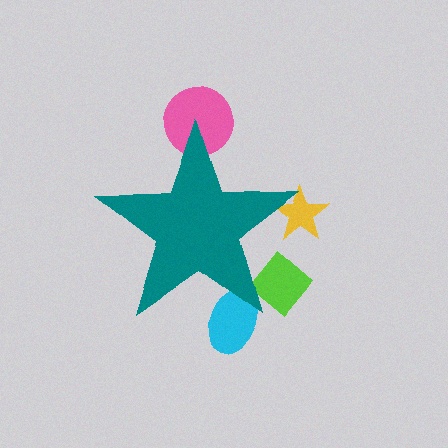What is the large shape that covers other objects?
A teal star.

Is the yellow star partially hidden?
Yes, the yellow star is partially hidden behind the teal star.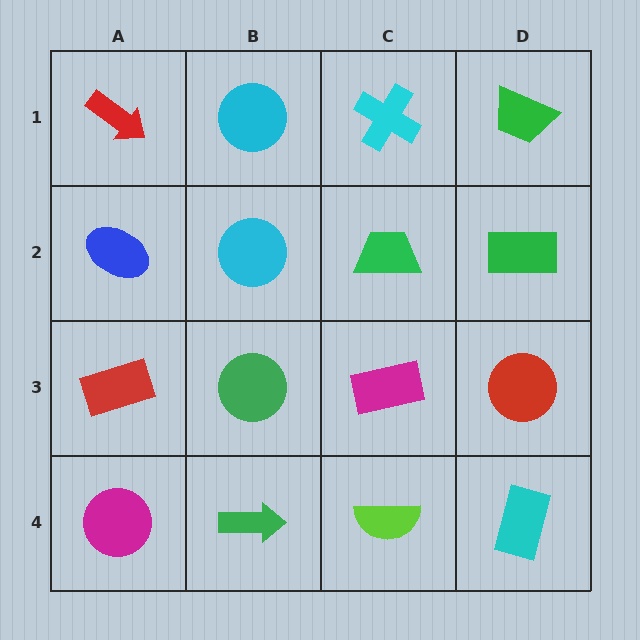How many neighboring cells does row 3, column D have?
3.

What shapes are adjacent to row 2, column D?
A green trapezoid (row 1, column D), a red circle (row 3, column D), a green trapezoid (row 2, column C).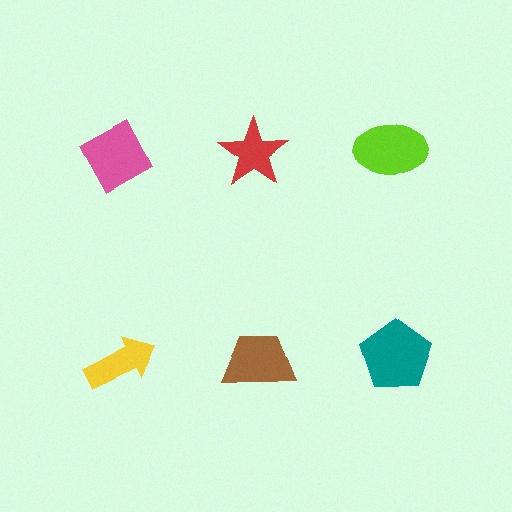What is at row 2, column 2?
A brown trapezoid.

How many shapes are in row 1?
3 shapes.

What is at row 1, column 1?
A pink diamond.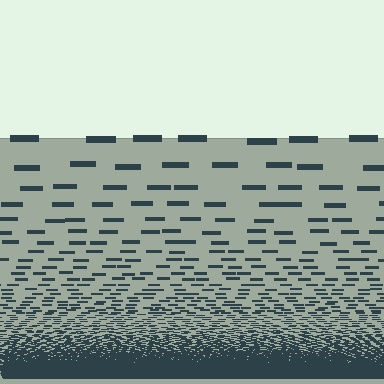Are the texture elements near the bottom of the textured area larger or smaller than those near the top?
Smaller. The gradient is inverted — elements near the bottom are smaller and denser.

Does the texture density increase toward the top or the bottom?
Density increases toward the bottom.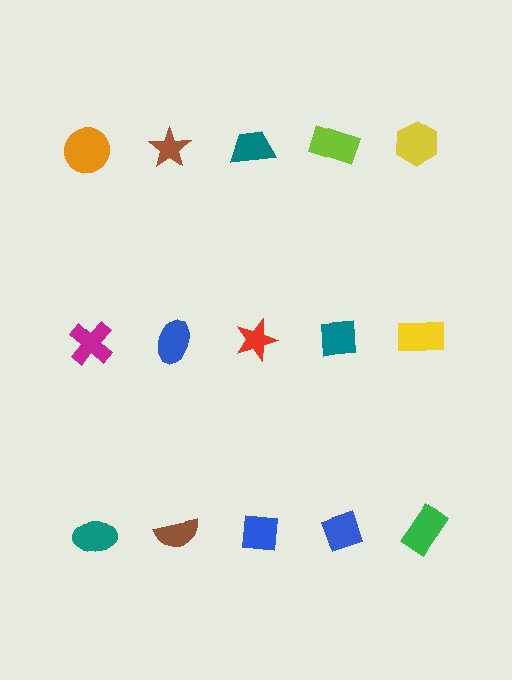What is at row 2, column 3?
A red star.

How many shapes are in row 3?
5 shapes.